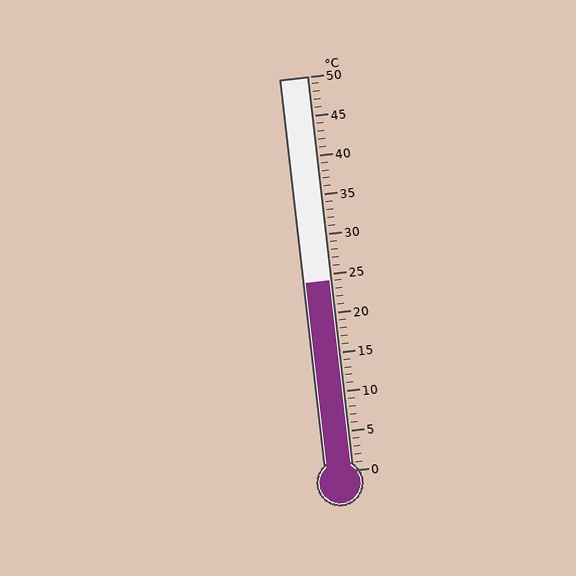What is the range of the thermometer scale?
The thermometer scale ranges from 0°C to 50°C.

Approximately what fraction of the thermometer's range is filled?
The thermometer is filled to approximately 50% of its range.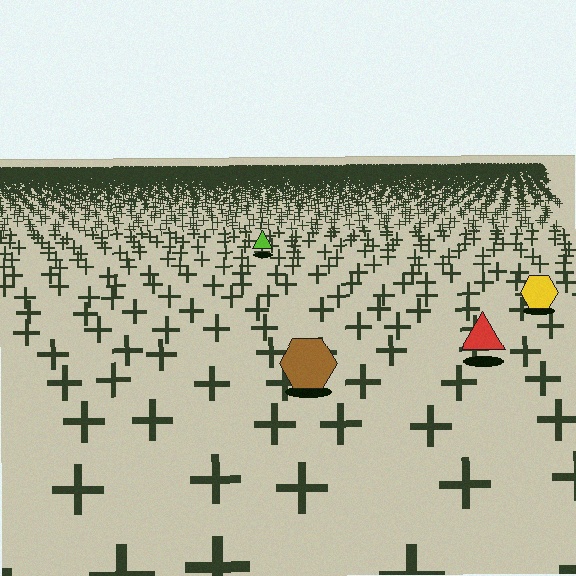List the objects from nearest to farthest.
From nearest to farthest: the brown hexagon, the red triangle, the yellow hexagon, the lime triangle.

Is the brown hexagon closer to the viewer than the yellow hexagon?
Yes. The brown hexagon is closer — you can tell from the texture gradient: the ground texture is coarser near it.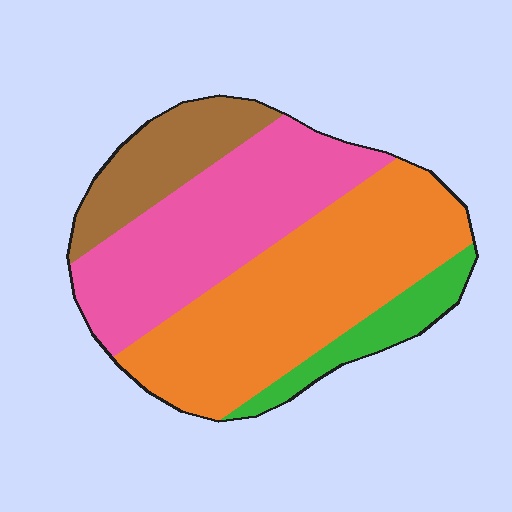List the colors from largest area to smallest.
From largest to smallest: orange, pink, brown, green.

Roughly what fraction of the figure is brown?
Brown takes up about one sixth (1/6) of the figure.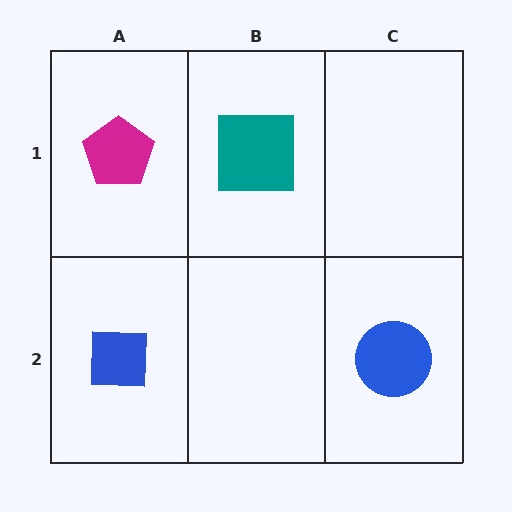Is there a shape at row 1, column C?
No, that cell is empty.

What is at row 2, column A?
A blue square.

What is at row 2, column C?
A blue circle.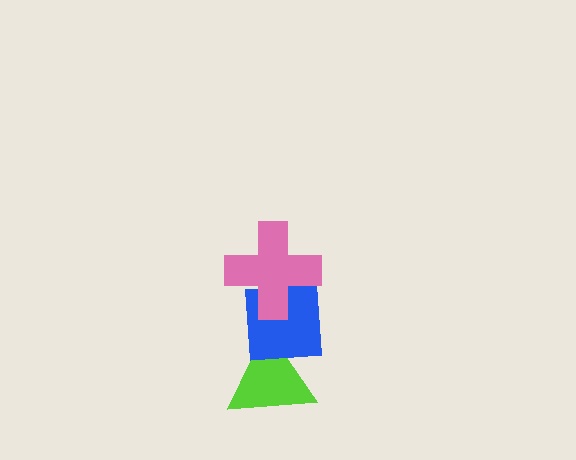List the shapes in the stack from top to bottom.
From top to bottom: the pink cross, the blue square, the lime triangle.